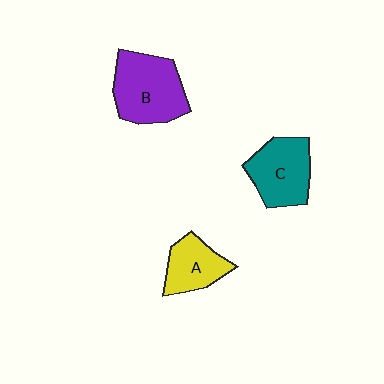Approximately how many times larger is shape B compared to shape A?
Approximately 1.6 times.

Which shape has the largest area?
Shape B (purple).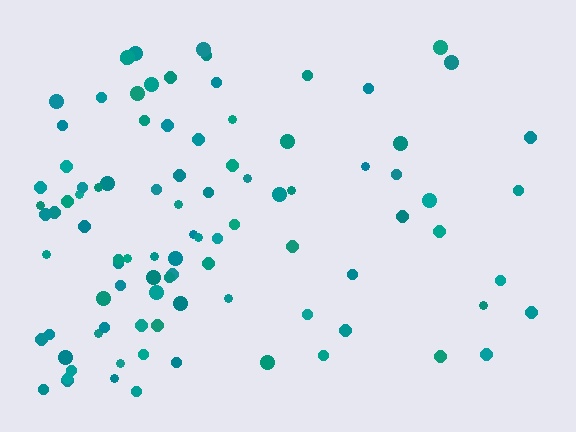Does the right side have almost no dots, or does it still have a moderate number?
Still a moderate number, just noticeably fewer than the left.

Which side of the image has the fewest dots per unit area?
The right.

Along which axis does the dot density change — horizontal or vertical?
Horizontal.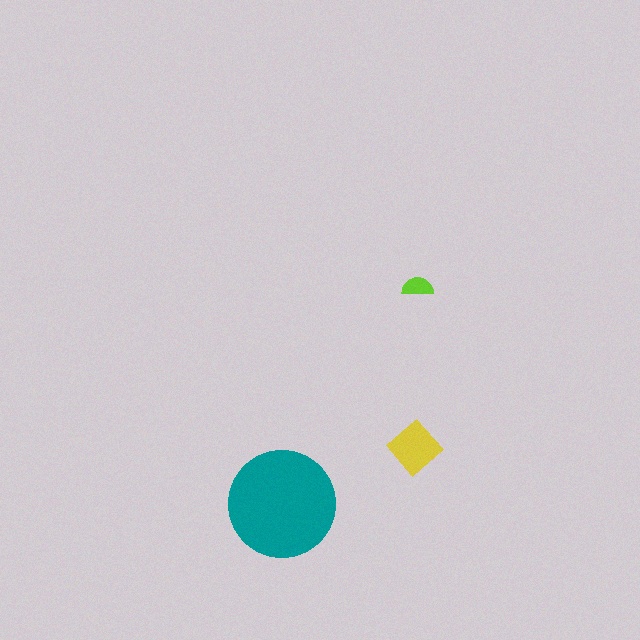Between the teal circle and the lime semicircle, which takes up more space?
The teal circle.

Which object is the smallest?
The lime semicircle.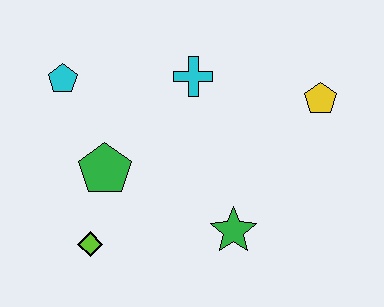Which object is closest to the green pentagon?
The lime diamond is closest to the green pentagon.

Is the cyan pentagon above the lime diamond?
Yes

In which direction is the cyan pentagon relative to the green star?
The cyan pentagon is to the left of the green star.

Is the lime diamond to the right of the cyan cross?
No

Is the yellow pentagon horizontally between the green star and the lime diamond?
No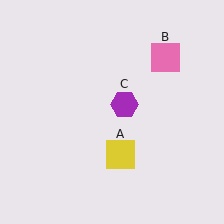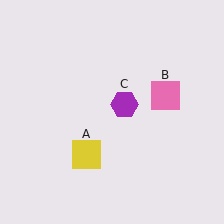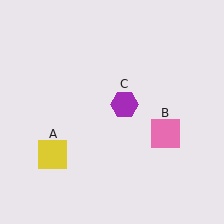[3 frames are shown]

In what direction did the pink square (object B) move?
The pink square (object B) moved down.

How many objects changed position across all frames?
2 objects changed position: yellow square (object A), pink square (object B).